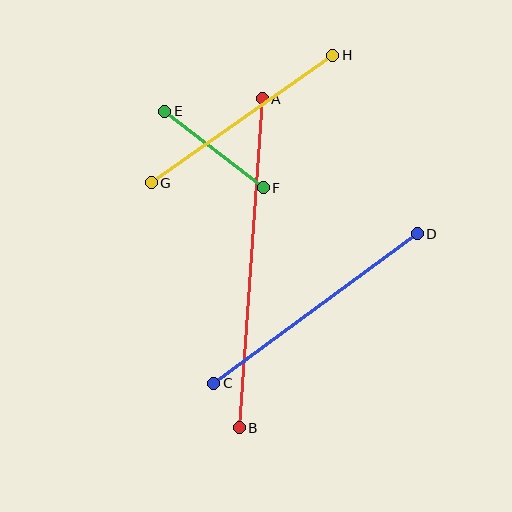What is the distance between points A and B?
The distance is approximately 330 pixels.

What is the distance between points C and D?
The distance is approximately 253 pixels.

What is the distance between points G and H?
The distance is approximately 222 pixels.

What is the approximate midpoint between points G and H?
The midpoint is at approximately (242, 119) pixels.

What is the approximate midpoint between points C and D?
The midpoint is at approximately (315, 308) pixels.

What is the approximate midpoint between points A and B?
The midpoint is at approximately (251, 263) pixels.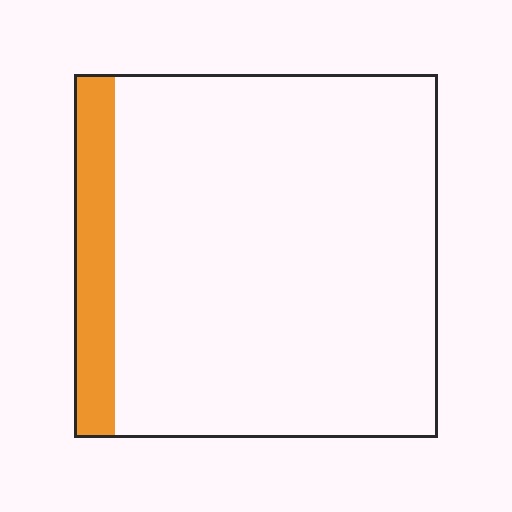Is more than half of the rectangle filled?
No.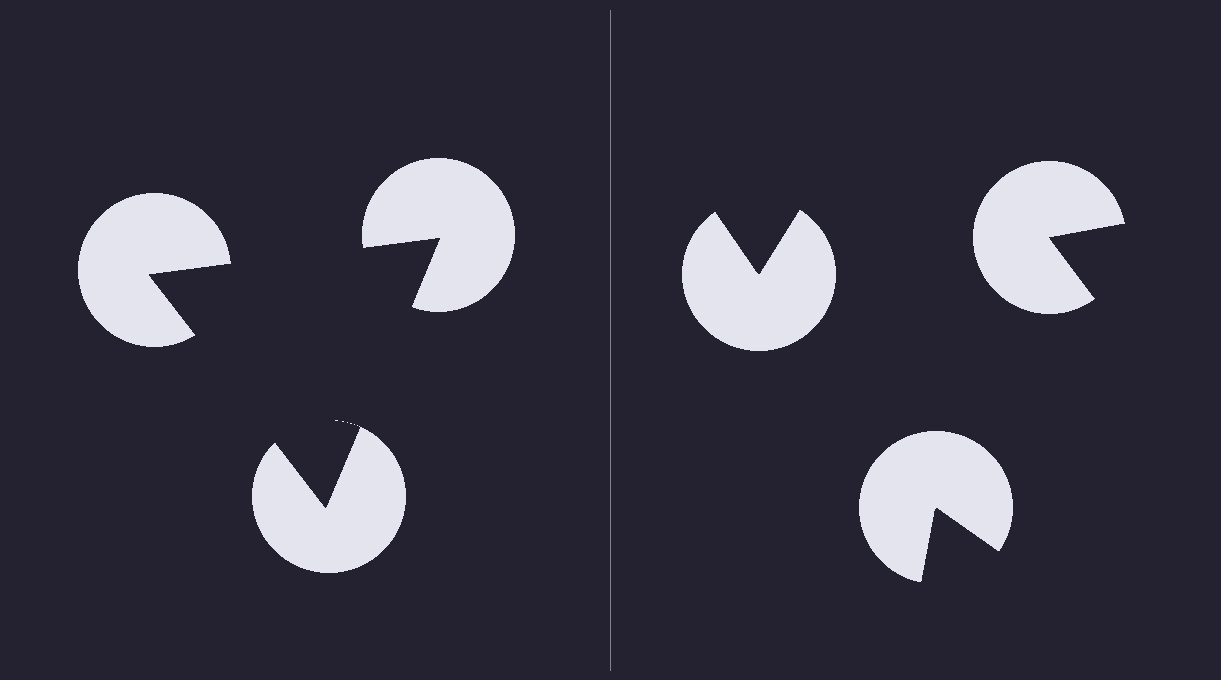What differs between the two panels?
The pac-man discs are positioned identically on both sides; only the wedge orientations differ. On the left they align to a triangle; on the right they are misaligned.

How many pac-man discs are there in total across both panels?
6 — 3 on each side.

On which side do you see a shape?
An illusory triangle appears on the left side. On the right side the wedge cuts are rotated, so no coherent shape forms.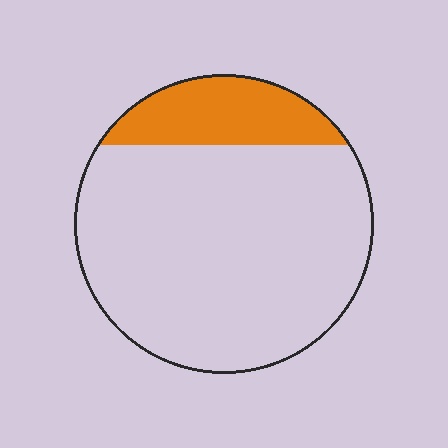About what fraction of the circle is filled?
About one sixth (1/6).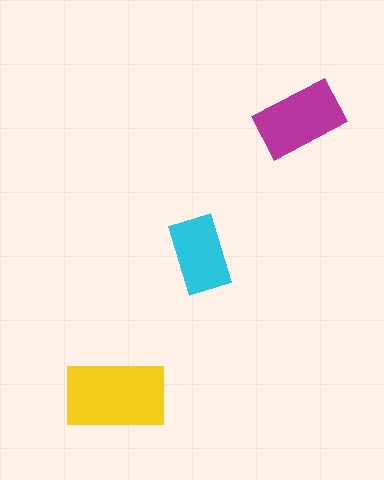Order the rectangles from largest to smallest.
the yellow one, the magenta one, the cyan one.